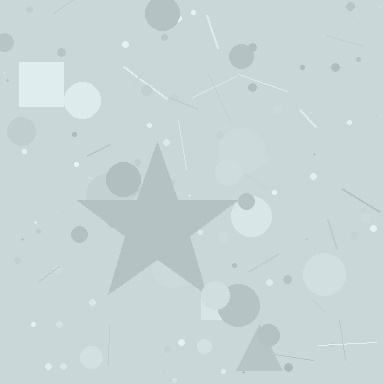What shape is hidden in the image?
A star is hidden in the image.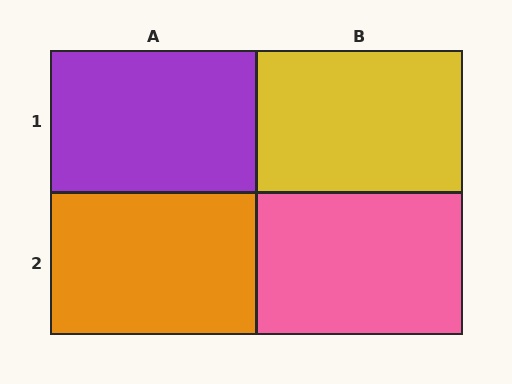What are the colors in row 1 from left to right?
Purple, yellow.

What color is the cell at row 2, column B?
Pink.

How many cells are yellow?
1 cell is yellow.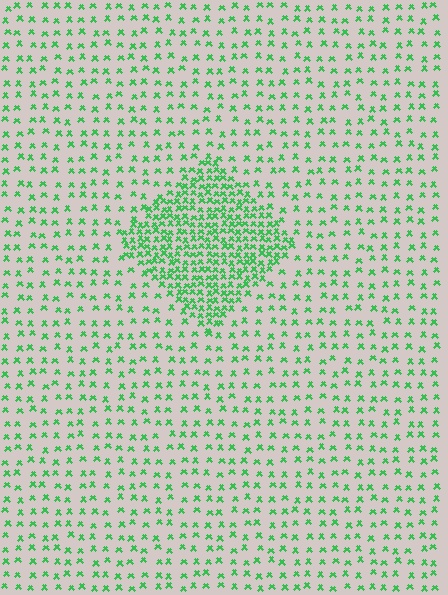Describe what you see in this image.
The image contains small green elements arranged at two different densities. A diamond-shaped region is visible where the elements are more densely packed than the surrounding area.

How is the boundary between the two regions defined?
The boundary is defined by a change in element density (approximately 2.8x ratio). All elements are the same color, size, and shape.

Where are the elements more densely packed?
The elements are more densely packed inside the diamond boundary.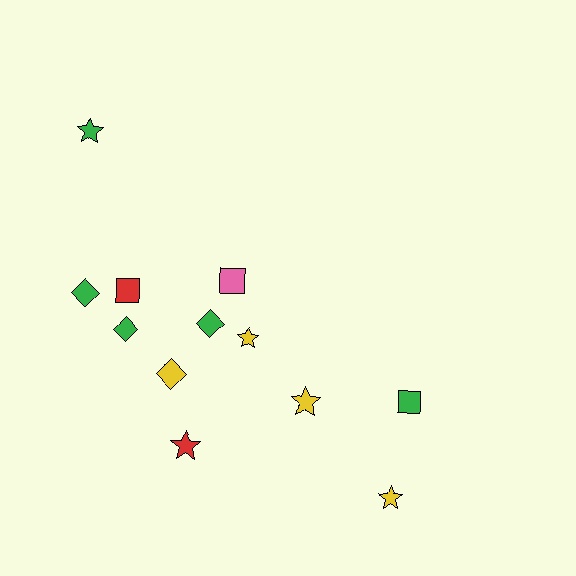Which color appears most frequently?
Green, with 5 objects.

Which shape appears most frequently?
Star, with 5 objects.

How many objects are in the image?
There are 12 objects.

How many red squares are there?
There is 1 red square.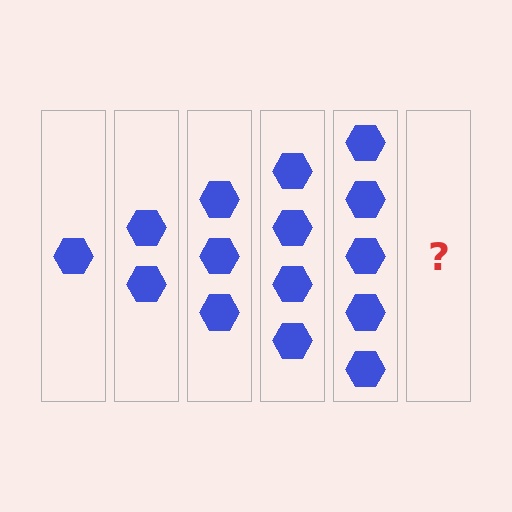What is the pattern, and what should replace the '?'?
The pattern is that each step adds one more hexagon. The '?' should be 6 hexagons.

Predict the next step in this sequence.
The next step is 6 hexagons.